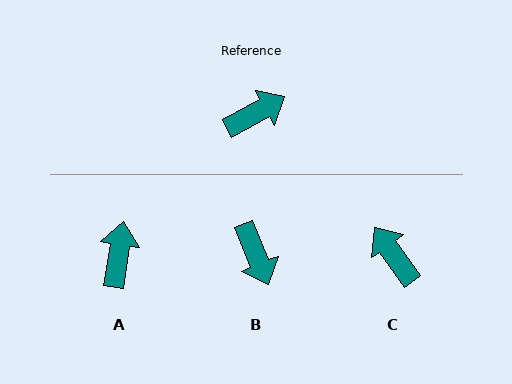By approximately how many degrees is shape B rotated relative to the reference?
Approximately 97 degrees clockwise.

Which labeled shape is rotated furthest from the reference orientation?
C, about 97 degrees away.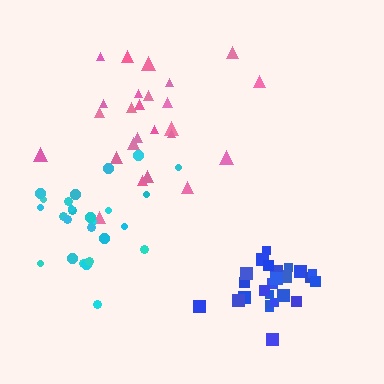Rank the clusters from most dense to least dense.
blue, cyan, pink.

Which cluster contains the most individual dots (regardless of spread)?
Blue (28).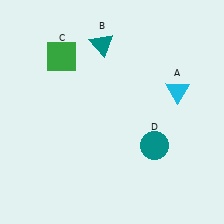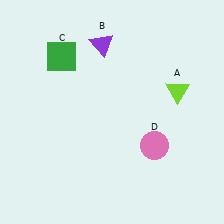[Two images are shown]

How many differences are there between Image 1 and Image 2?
There are 3 differences between the two images.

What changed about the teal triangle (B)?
In Image 1, B is teal. In Image 2, it changed to purple.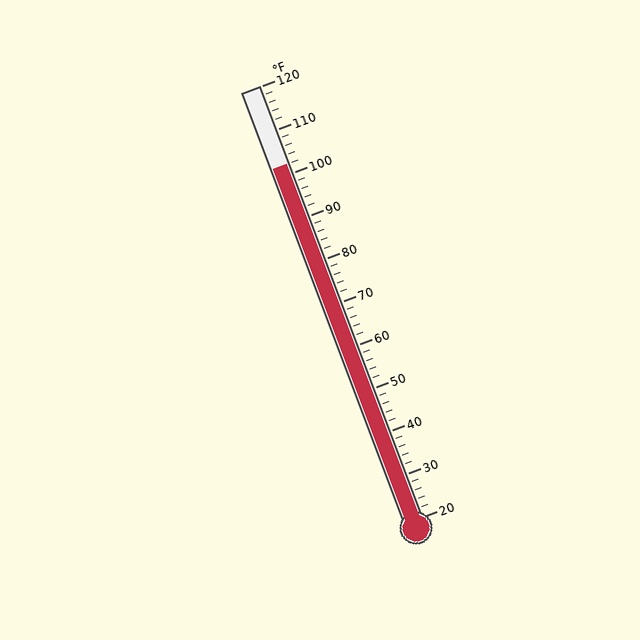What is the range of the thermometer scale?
The thermometer scale ranges from 20°F to 120°F.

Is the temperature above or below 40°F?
The temperature is above 40°F.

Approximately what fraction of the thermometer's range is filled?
The thermometer is filled to approximately 80% of its range.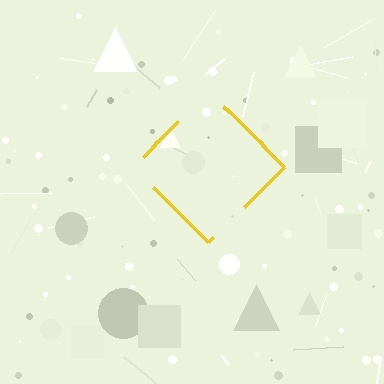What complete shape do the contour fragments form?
The contour fragments form a diamond.